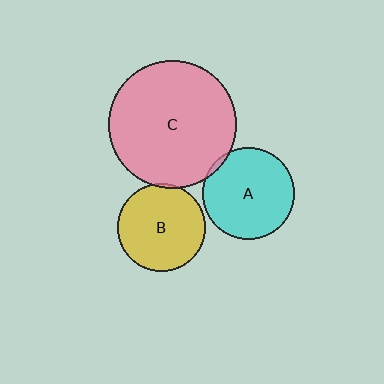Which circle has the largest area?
Circle C (pink).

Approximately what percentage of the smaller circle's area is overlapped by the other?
Approximately 5%.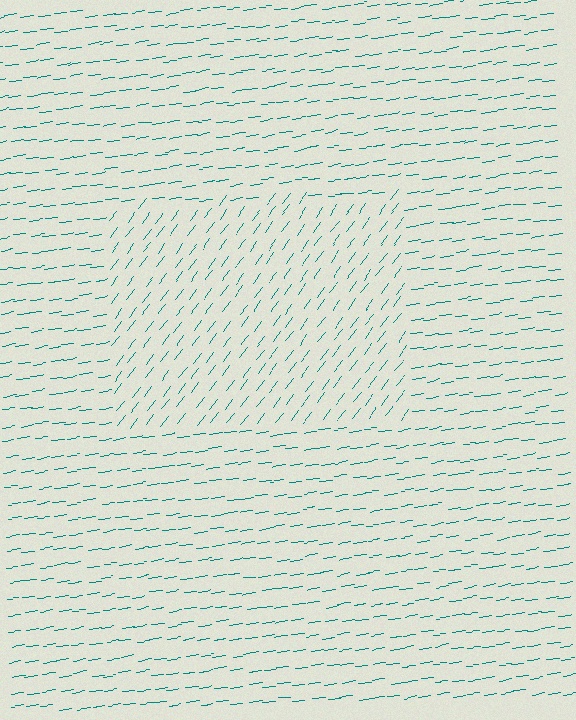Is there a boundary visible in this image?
Yes, there is a texture boundary formed by a change in line orientation.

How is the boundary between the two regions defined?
The boundary is defined purely by a change in line orientation (approximately 45 degrees difference). All lines are the same color and thickness.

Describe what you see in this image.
The image is filled with small teal line segments. A rectangle region in the image has lines oriented differently from the surrounding lines, creating a visible texture boundary.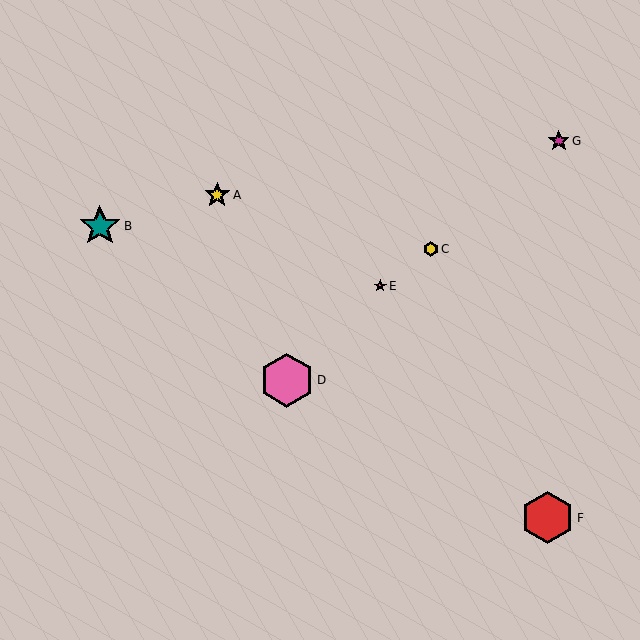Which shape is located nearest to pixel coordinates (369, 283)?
The pink star (labeled E) at (380, 286) is nearest to that location.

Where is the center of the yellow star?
The center of the yellow star is at (217, 195).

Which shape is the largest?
The pink hexagon (labeled D) is the largest.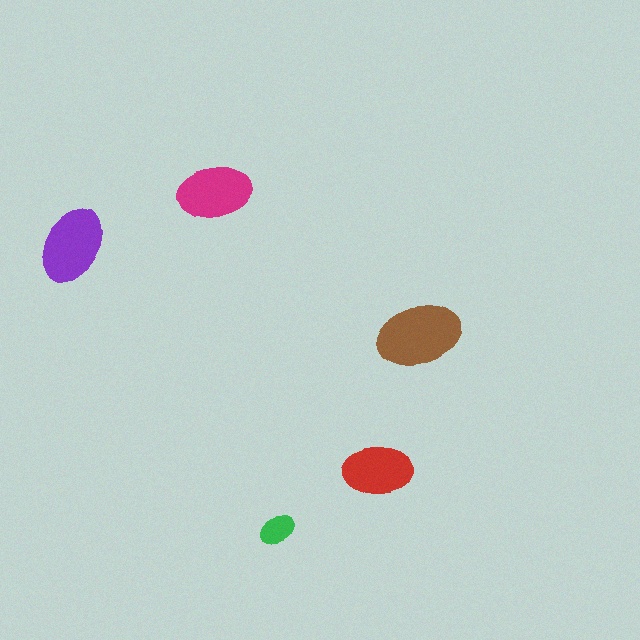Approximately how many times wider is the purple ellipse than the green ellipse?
About 2 times wider.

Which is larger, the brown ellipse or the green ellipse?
The brown one.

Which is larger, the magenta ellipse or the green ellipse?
The magenta one.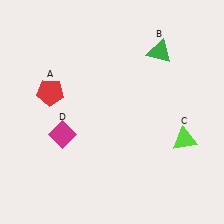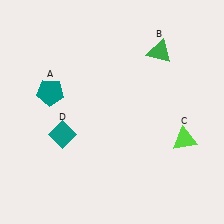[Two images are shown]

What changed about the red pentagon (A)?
In Image 1, A is red. In Image 2, it changed to teal.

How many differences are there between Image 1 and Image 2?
There are 2 differences between the two images.